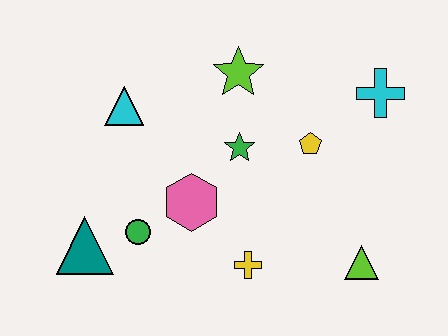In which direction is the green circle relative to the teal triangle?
The green circle is to the right of the teal triangle.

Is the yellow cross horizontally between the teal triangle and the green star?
No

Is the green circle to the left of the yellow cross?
Yes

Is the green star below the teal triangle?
No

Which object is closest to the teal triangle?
The green circle is closest to the teal triangle.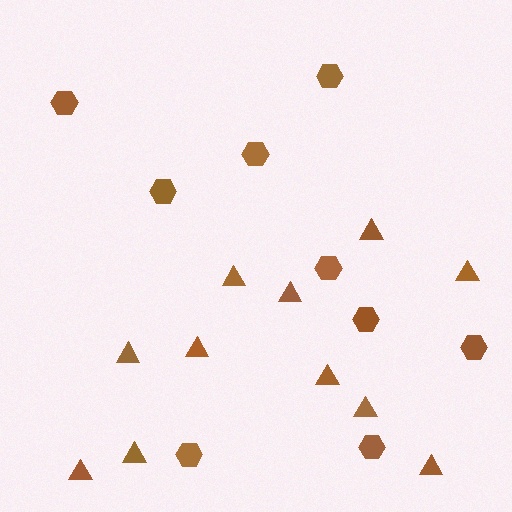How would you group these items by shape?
There are 2 groups: one group of triangles (11) and one group of hexagons (9).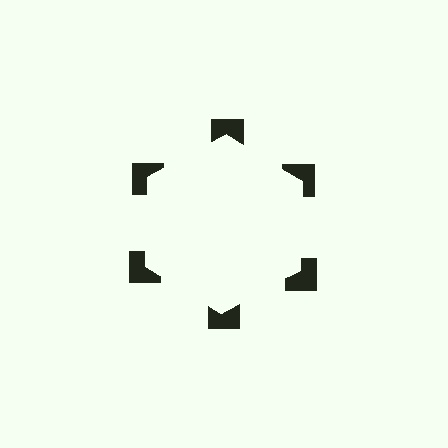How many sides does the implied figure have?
6 sides.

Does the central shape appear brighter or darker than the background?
It typically appears slightly brighter than the background, even though no actual brightness change is drawn.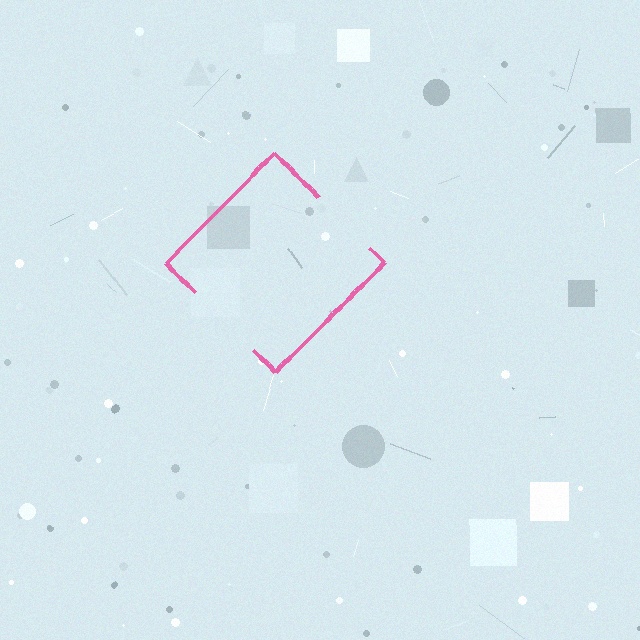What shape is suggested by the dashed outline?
The dashed outline suggests a diamond.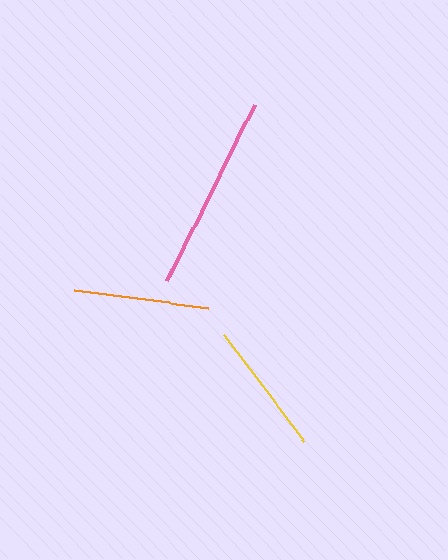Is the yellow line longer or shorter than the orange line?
The orange line is longer than the yellow line.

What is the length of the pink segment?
The pink segment is approximately 197 pixels long.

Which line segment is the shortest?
The yellow line is the shortest at approximately 133 pixels.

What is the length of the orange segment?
The orange segment is approximately 135 pixels long.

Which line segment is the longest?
The pink line is the longest at approximately 197 pixels.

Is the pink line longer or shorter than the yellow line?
The pink line is longer than the yellow line.